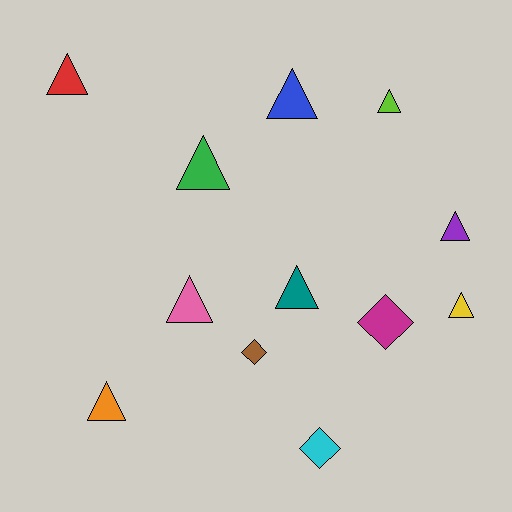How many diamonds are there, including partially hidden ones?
There are 3 diamonds.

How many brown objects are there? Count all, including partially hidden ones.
There is 1 brown object.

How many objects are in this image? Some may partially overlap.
There are 12 objects.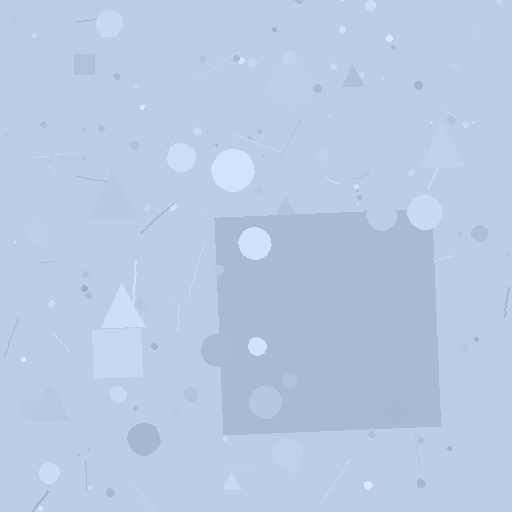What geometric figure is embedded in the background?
A square is embedded in the background.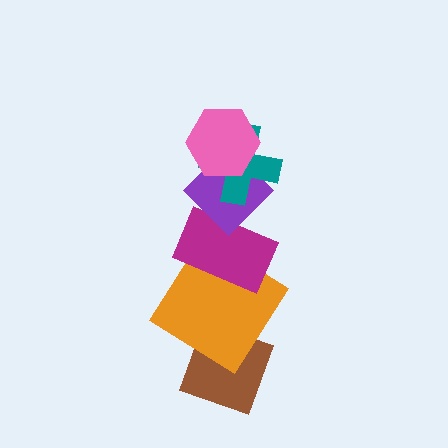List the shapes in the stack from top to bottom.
From top to bottom: the pink hexagon, the teal cross, the purple diamond, the magenta rectangle, the orange diamond, the brown diamond.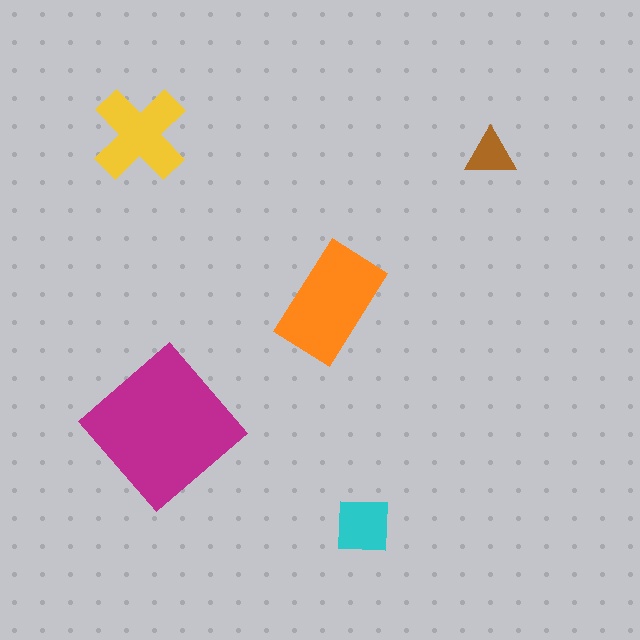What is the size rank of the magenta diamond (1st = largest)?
1st.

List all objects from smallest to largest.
The brown triangle, the cyan square, the yellow cross, the orange rectangle, the magenta diamond.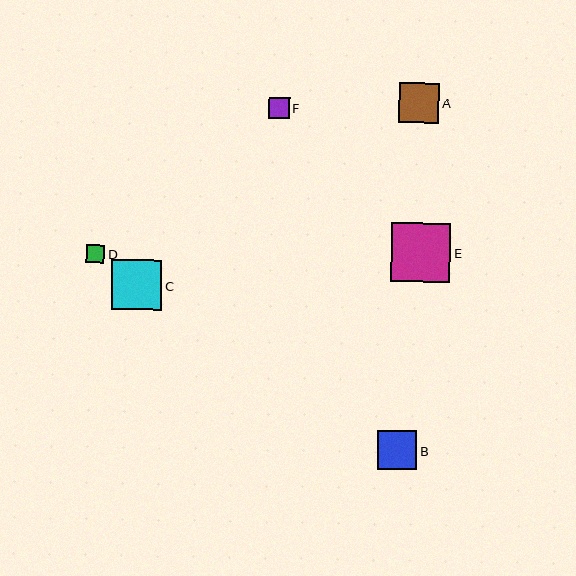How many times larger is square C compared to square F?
Square C is approximately 2.4 times the size of square F.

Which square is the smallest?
Square D is the smallest with a size of approximately 18 pixels.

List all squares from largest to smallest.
From largest to smallest: E, C, A, B, F, D.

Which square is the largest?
Square E is the largest with a size of approximately 59 pixels.